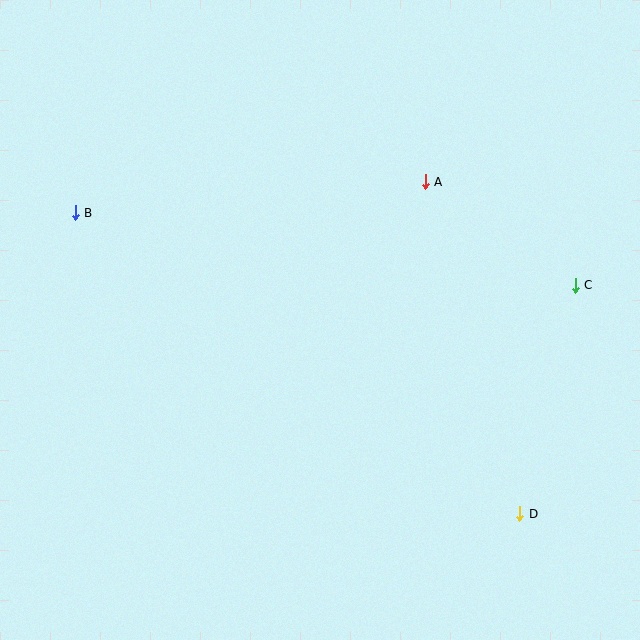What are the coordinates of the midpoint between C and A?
The midpoint between C and A is at (500, 233).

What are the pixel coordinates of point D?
Point D is at (520, 514).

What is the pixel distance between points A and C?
The distance between A and C is 182 pixels.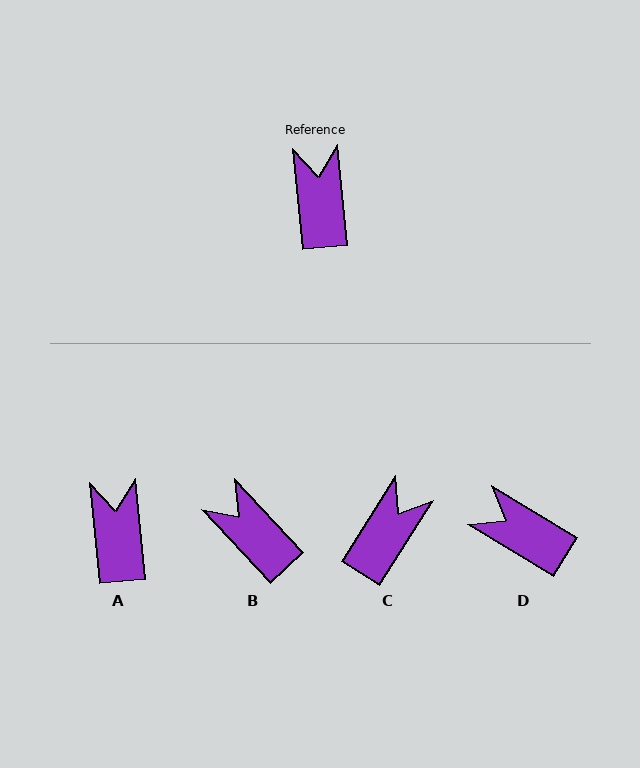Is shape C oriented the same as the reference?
No, it is off by about 38 degrees.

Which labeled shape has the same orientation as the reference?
A.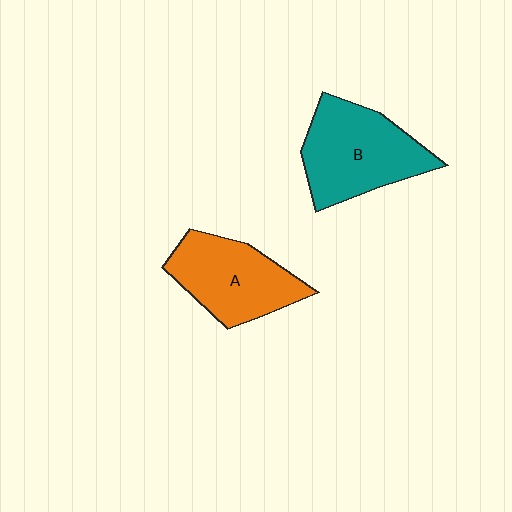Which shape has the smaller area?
Shape A (orange).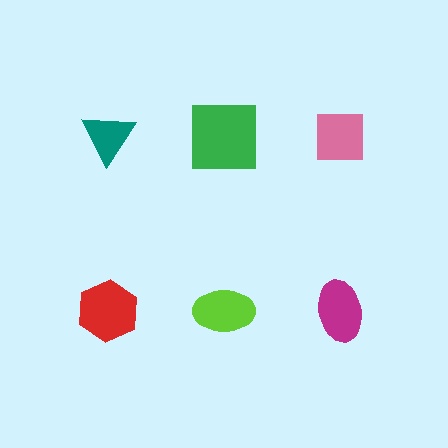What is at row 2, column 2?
A lime ellipse.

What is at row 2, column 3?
A magenta ellipse.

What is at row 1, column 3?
A pink square.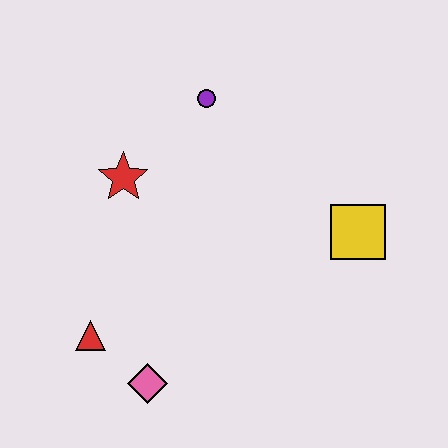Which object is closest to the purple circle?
The red star is closest to the purple circle.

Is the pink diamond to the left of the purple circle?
Yes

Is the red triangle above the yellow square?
No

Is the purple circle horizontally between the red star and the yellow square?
Yes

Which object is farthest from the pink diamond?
The purple circle is farthest from the pink diamond.